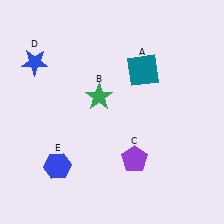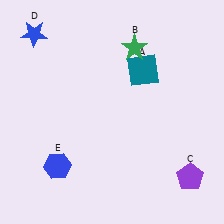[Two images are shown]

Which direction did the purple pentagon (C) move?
The purple pentagon (C) moved right.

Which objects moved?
The objects that moved are: the green star (B), the purple pentagon (C), the blue star (D).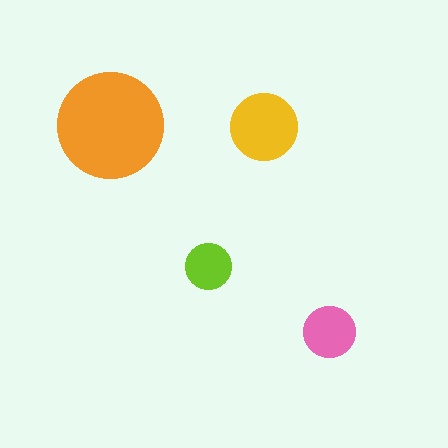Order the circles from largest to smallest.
the orange one, the yellow one, the pink one, the lime one.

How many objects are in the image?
There are 4 objects in the image.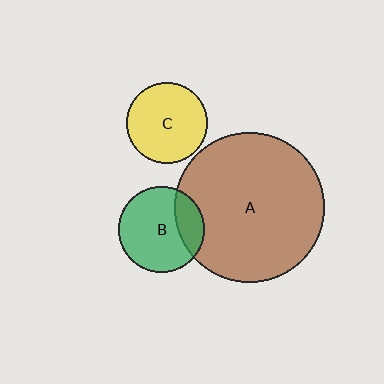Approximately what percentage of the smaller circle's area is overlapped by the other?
Approximately 25%.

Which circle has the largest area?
Circle A (brown).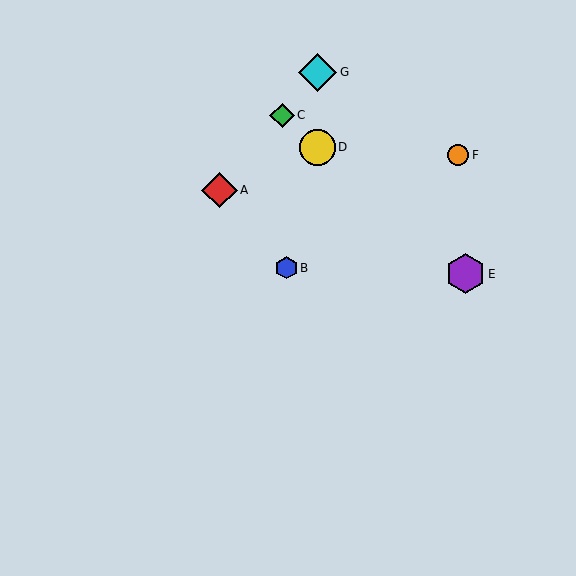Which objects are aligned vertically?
Objects D, G are aligned vertically.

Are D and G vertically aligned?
Yes, both are at x≈317.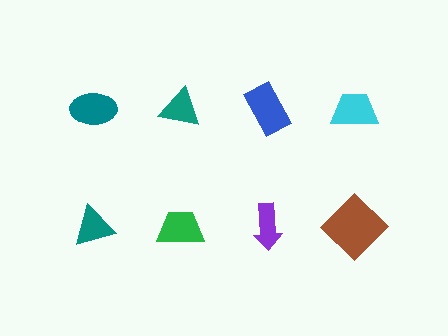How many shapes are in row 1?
4 shapes.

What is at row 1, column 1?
A teal ellipse.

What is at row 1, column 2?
A teal triangle.